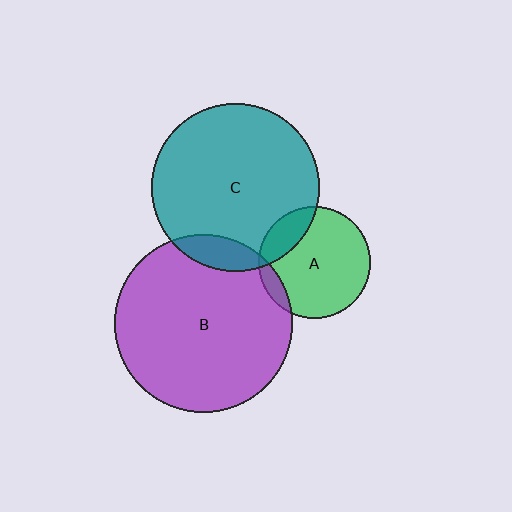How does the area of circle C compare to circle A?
Approximately 2.3 times.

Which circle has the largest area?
Circle B (purple).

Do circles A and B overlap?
Yes.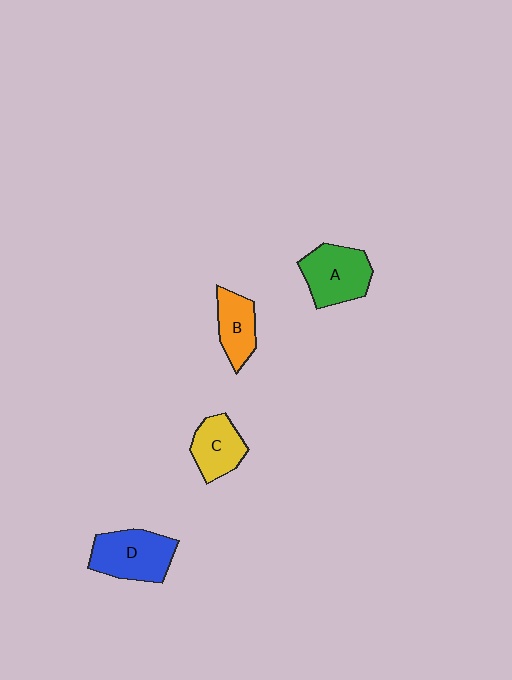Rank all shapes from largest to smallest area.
From largest to smallest: D (blue), A (green), C (yellow), B (orange).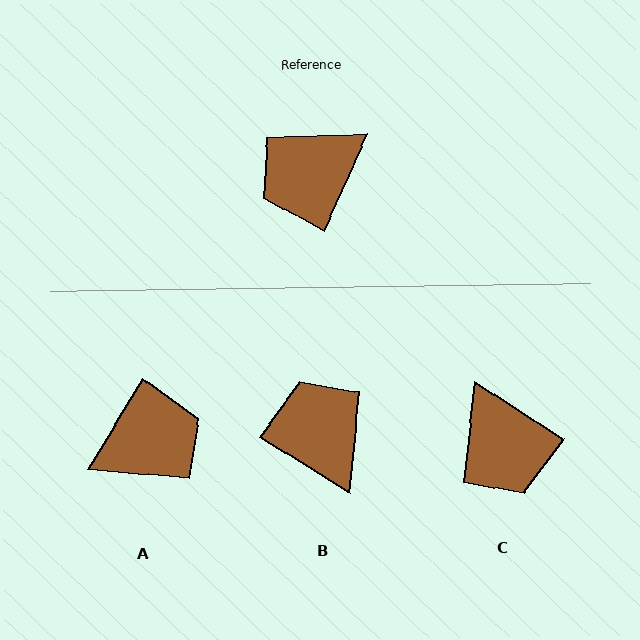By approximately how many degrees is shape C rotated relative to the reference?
Approximately 82 degrees counter-clockwise.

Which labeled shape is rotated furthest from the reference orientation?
A, about 173 degrees away.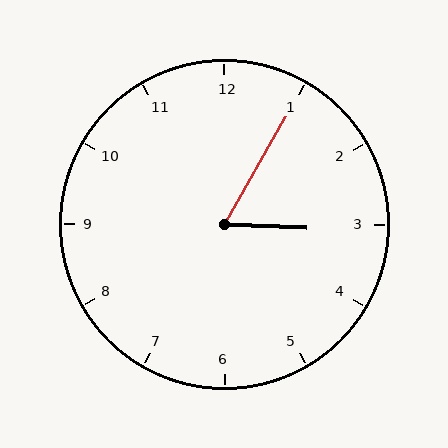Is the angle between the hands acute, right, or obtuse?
It is acute.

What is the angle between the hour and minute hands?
Approximately 62 degrees.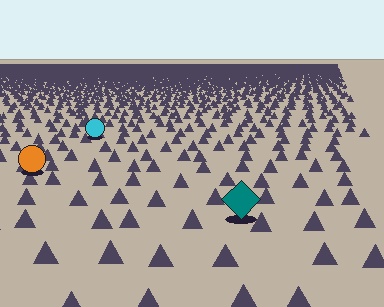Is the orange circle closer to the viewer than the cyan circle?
Yes. The orange circle is closer — you can tell from the texture gradient: the ground texture is coarser near it.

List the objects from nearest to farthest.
From nearest to farthest: the teal diamond, the orange circle, the cyan circle.